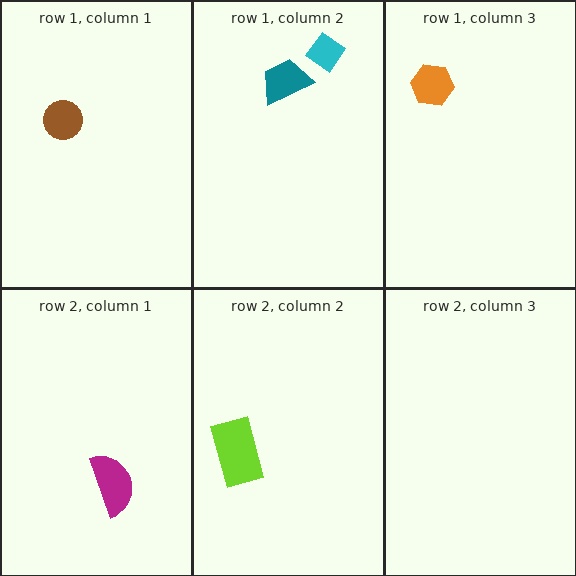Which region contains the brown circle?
The row 1, column 1 region.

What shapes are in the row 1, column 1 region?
The brown circle.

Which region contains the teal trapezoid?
The row 1, column 2 region.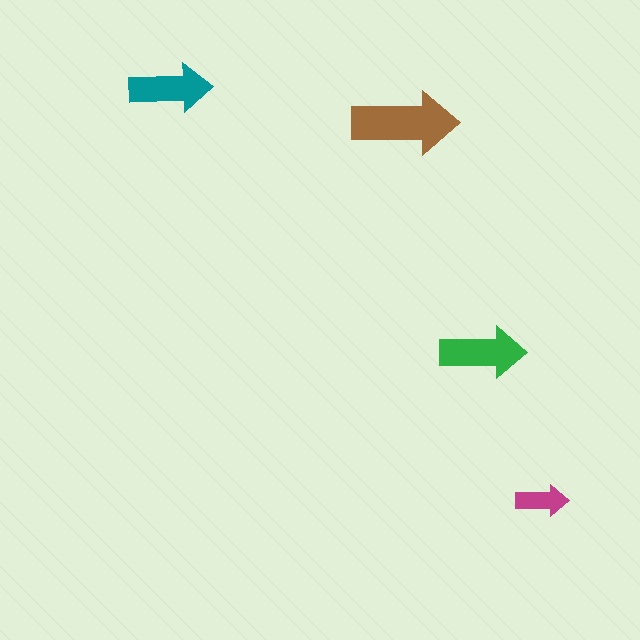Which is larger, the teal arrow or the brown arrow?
The brown one.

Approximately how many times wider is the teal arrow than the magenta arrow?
About 1.5 times wider.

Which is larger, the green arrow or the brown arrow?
The brown one.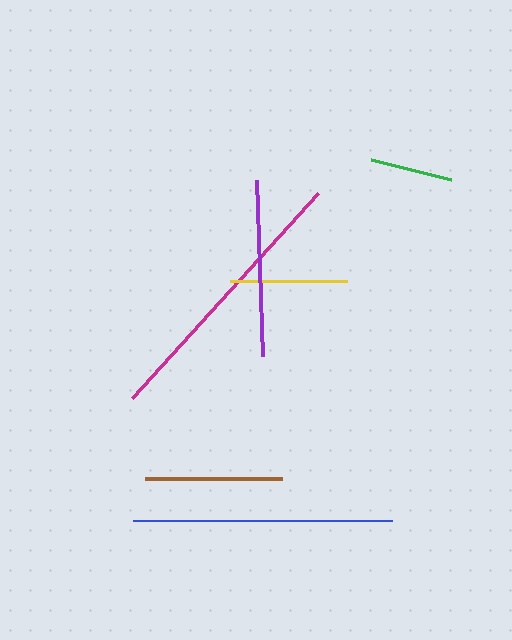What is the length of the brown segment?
The brown segment is approximately 137 pixels long.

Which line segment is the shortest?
The green line is the shortest at approximately 83 pixels.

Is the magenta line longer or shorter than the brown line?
The magenta line is longer than the brown line.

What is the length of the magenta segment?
The magenta segment is approximately 277 pixels long.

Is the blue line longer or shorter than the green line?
The blue line is longer than the green line.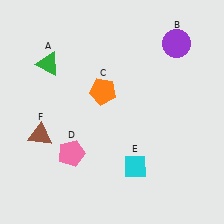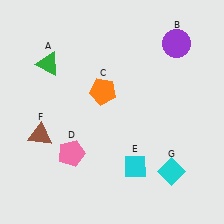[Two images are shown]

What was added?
A cyan diamond (G) was added in Image 2.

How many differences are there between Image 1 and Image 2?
There is 1 difference between the two images.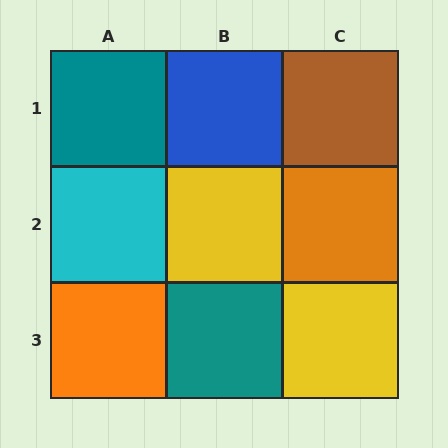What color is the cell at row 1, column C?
Brown.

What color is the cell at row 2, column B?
Yellow.